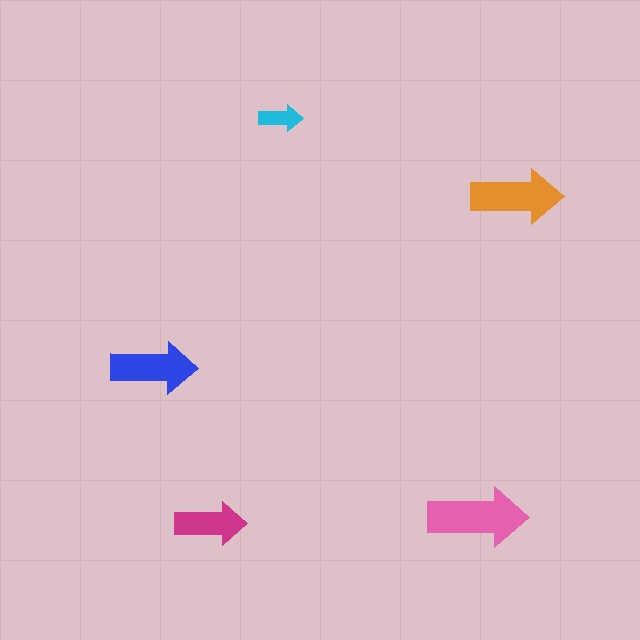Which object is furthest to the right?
The orange arrow is rightmost.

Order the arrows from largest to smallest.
the pink one, the orange one, the blue one, the magenta one, the cyan one.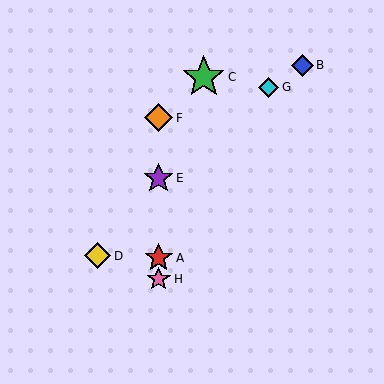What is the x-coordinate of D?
Object D is at x≈98.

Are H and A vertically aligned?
Yes, both are at x≈159.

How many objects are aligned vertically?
4 objects (A, E, F, H) are aligned vertically.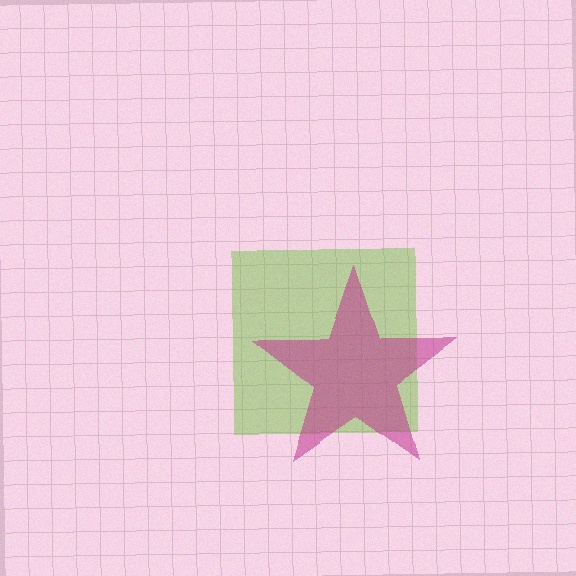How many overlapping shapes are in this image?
There are 2 overlapping shapes in the image.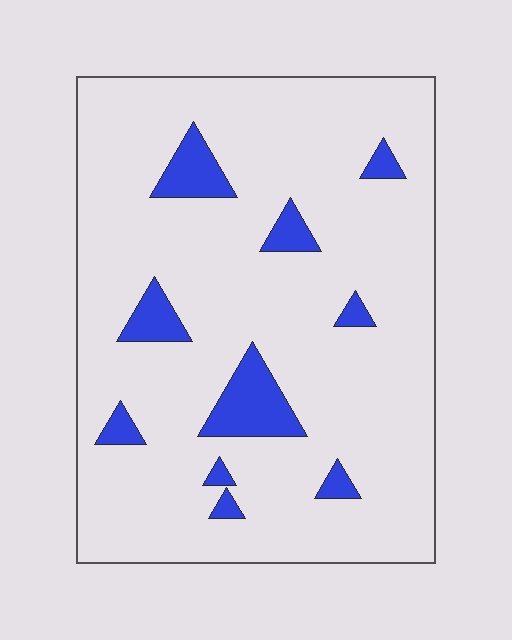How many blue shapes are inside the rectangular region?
10.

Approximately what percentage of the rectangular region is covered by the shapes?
Approximately 10%.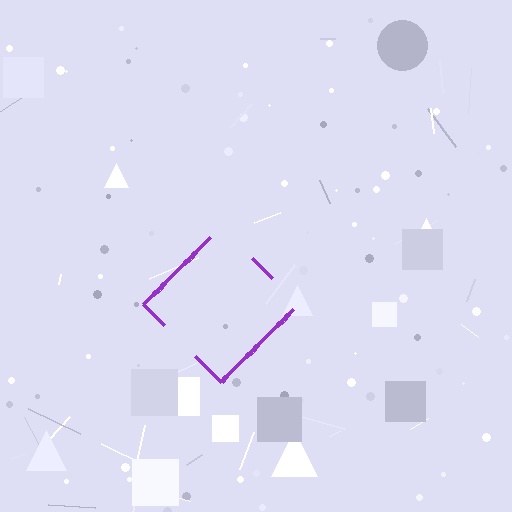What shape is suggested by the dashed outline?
The dashed outline suggests a diamond.